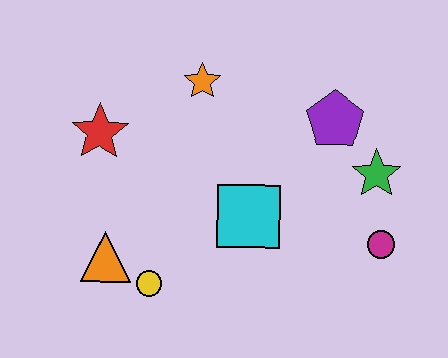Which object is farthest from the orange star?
The magenta circle is farthest from the orange star.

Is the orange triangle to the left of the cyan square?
Yes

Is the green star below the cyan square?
No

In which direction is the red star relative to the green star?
The red star is to the left of the green star.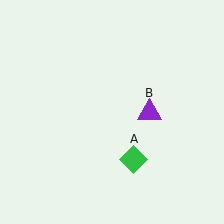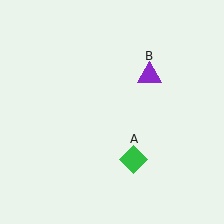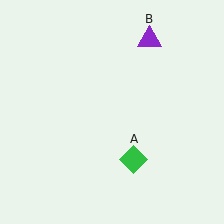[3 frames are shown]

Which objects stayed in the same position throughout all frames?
Green diamond (object A) remained stationary.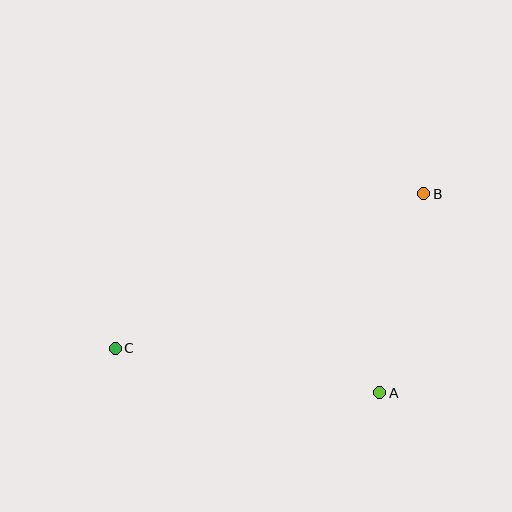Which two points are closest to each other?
Points A and B are closest to each other.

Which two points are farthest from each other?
Points B and C are farthest from each other.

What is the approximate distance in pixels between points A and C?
The distance between A and C is approximately 268 pixels.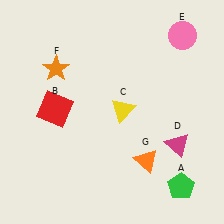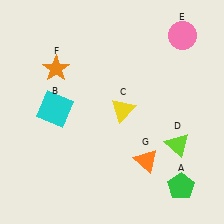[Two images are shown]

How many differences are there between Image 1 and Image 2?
There are 2 differences between the two images.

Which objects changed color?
B changed from red to cyan. D changed from magenta to lime.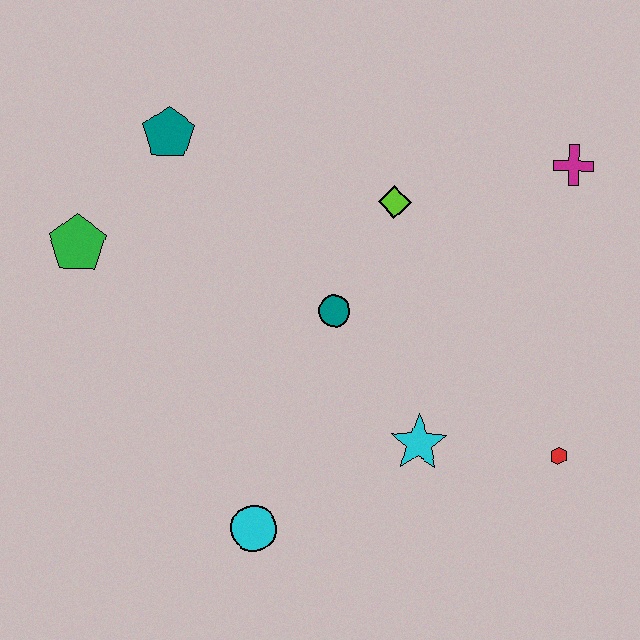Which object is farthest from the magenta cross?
The green pentagon is farthest from the magenta cross.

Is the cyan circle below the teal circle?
Yes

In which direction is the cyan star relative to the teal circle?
The cyan star is below the teal circle.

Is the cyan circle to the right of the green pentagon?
Yes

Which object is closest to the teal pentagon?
The green pentagon is closest to the teal pentagon.